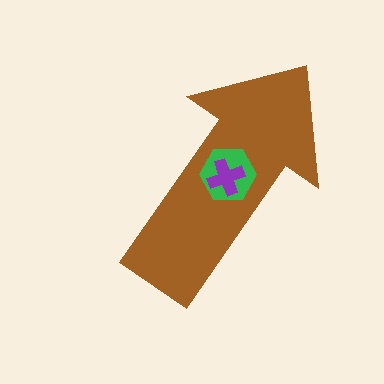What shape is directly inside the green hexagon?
The purple cross.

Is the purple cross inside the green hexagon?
Yes.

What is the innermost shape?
The purple cross.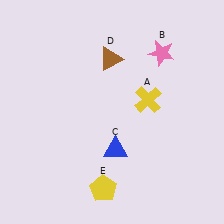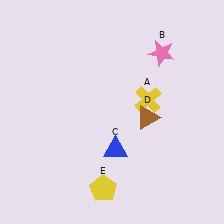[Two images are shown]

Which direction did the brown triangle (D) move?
The brown triangle (D) moved down.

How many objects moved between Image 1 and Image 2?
1 object moved between the two images.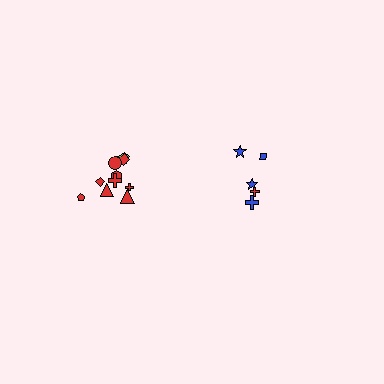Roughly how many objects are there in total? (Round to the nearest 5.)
Roughly 15 objects in total.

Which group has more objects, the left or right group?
The left group.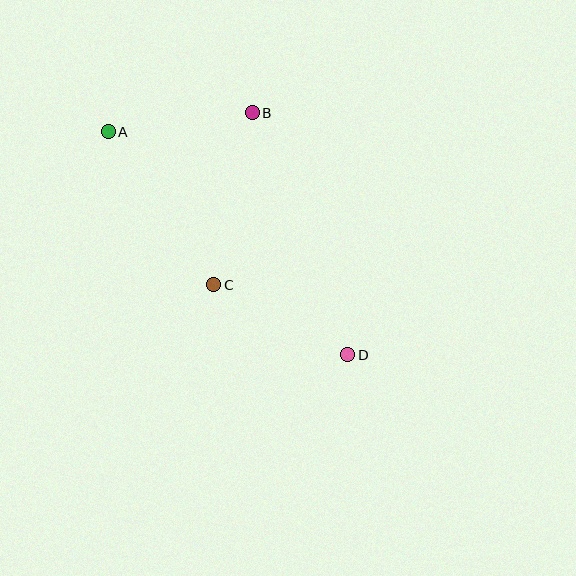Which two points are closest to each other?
Points A and B are closest to each other.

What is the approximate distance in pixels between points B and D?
The distance between B and D is approximately 260 pixels.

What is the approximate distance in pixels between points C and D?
The distance between C and D is approximately 151 pixels.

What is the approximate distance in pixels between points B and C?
The distance between B and C is approximately 176 pixels.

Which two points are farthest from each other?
Points A and D are farthest from each other.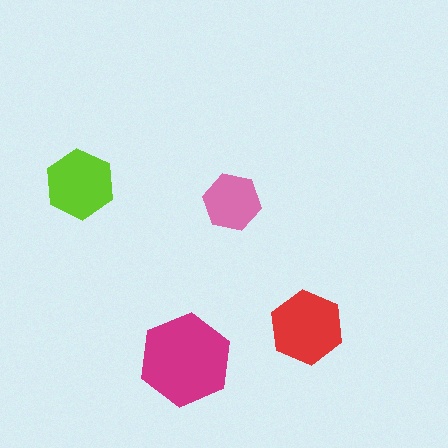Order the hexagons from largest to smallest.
the magenta one, the red one, the lime one, the pink one.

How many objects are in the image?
There are 4 objects in the image.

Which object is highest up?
The lime hexagon is topmost.